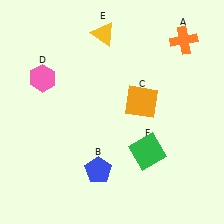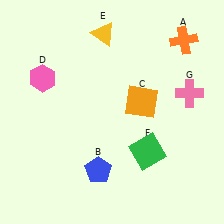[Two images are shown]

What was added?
A pink cross (G) was added in Image 2.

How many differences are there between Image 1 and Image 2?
There is 1 difference between the two images.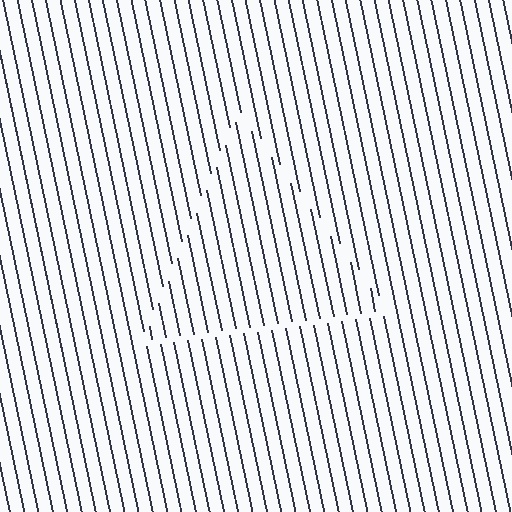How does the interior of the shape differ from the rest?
The interior of the shape contains the same grating, shifted by half a period — the contour is defined by the phase discontinuity where line-ends from the inner and outer gratings abut.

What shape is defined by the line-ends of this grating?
An illusory triangle. The interior of the shape contains the same grating, shifted by half a period — the contour is defined by the phase discontinuity where line-ends from the inner and outer gratings abut.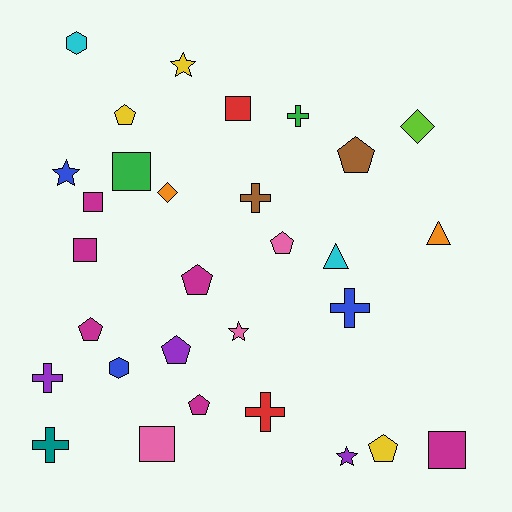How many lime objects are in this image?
There is 1 lime object.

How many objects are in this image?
There are 30 objects.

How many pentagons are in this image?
There are 8 pentagons.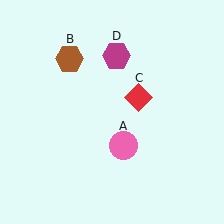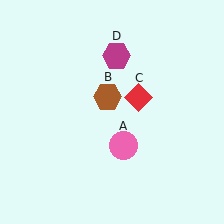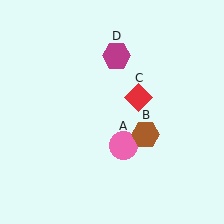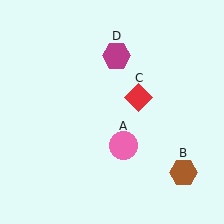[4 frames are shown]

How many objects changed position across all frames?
1 object changed position: brown hexagon (object B).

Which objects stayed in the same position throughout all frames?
Pink circle (object A) and red diamond (object C) and magenta hexagon (object D) remained stationary.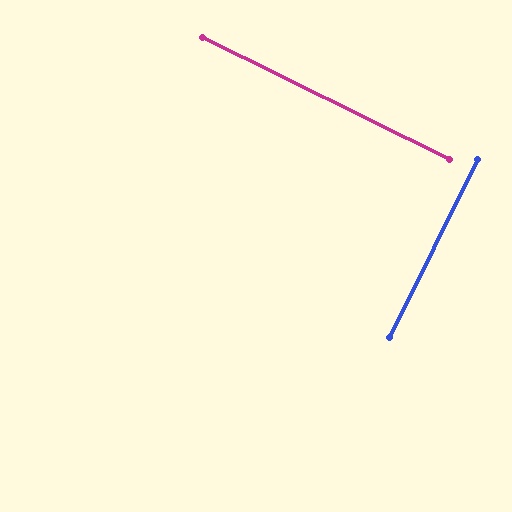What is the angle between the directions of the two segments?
Approximately 90 degrees.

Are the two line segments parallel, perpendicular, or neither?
Perpendicular — they meet at approximately 90°.